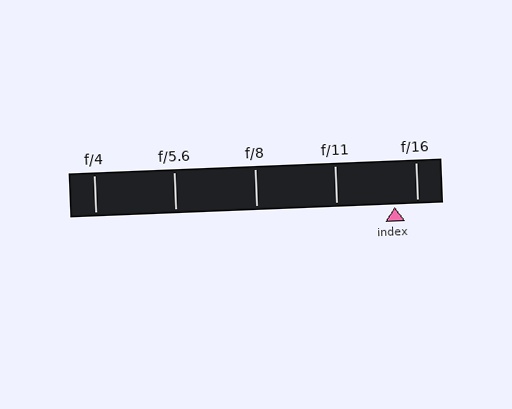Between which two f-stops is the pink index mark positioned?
The index mark is between f/11 and f/16.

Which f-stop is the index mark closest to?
The index mark is closest to f/16.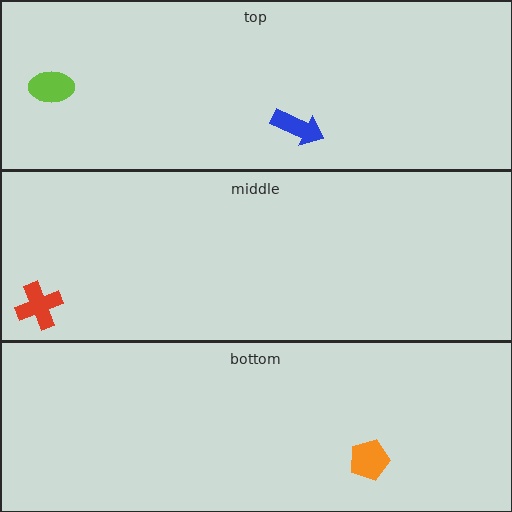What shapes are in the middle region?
The red cross.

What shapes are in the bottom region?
The orange pentagon.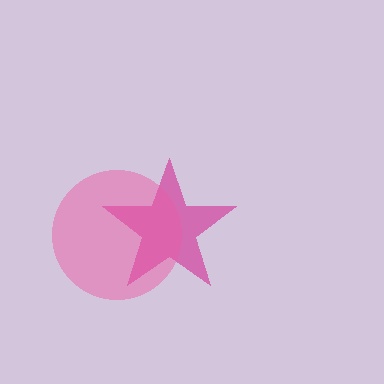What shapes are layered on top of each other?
The layered shapes are: a magenta star, a pink circle.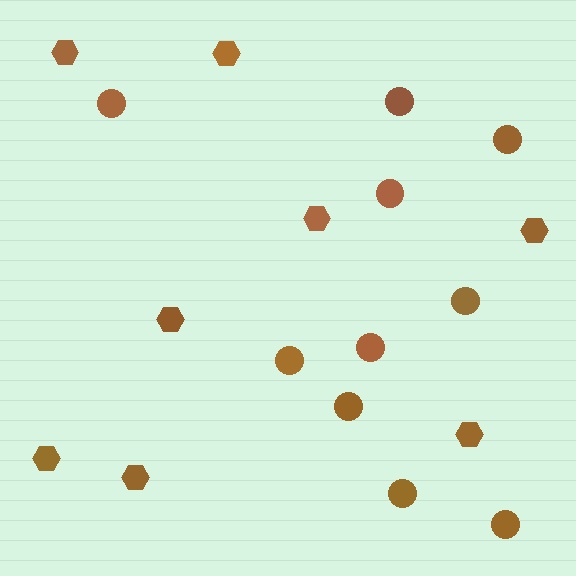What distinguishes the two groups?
There are 2 groups: one group of hexagons (8) and one group of circles (10).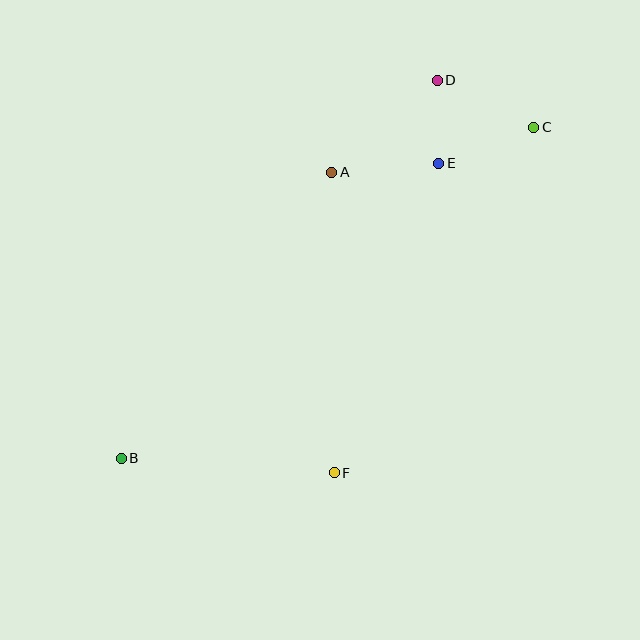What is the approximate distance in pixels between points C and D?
The distance between C and D is approximately 108 pixels.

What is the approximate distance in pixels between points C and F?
The distance between C and F is approximately 399 pixels.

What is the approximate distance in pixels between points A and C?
The distance between A and C is approximately 207 pixels.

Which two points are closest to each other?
Points D and E are closest to each other.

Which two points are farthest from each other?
Points B and C are farthest from each other.